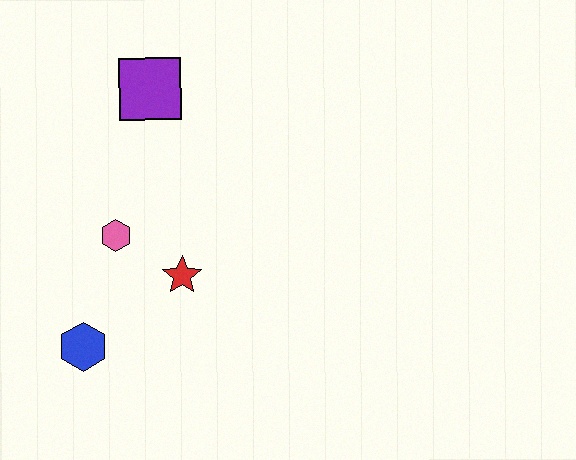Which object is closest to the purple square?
The pink hexagon is closest to the purple square.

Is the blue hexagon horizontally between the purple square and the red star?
No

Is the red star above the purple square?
No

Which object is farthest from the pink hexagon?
The purple square is farthest from the pink hexagon.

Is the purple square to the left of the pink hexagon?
No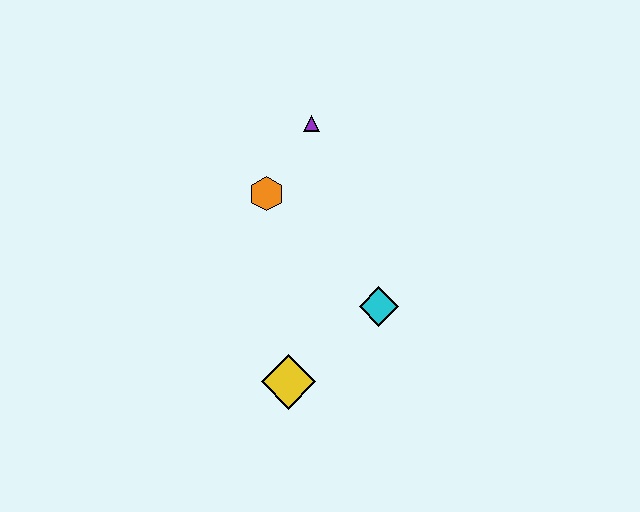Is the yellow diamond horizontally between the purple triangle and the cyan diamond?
No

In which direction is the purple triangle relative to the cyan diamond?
The purple triangle is above the cyan diamond.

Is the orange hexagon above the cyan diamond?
Yes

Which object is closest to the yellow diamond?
The cyan diamond is closest to the yellow diamond.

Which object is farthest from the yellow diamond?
The purple triangle is farthest from the yellow diamond.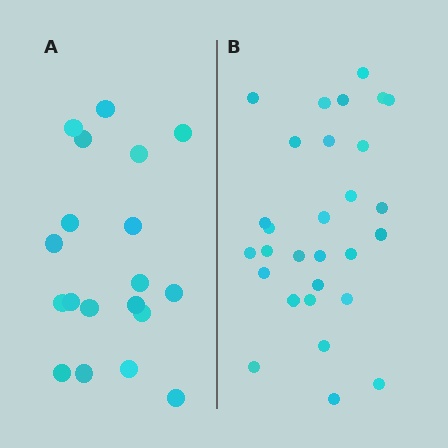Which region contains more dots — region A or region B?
Region B (the right region) has more dots.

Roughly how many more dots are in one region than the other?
Region B has roughly 10 or so more dots than region A.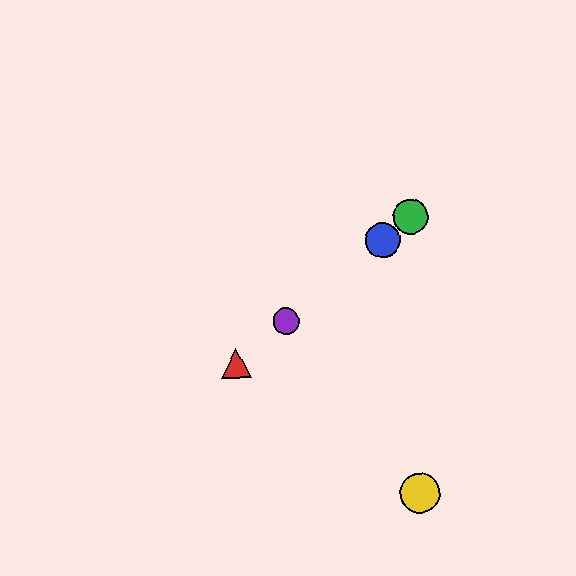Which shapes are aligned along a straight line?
The red triangle, the blue circle, the green circle, the purple circle are aligned along a straight line.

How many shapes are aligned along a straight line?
4 shapes (the red triangle, the blue circle, the green circle, the purple circle) are aligned along a straight line.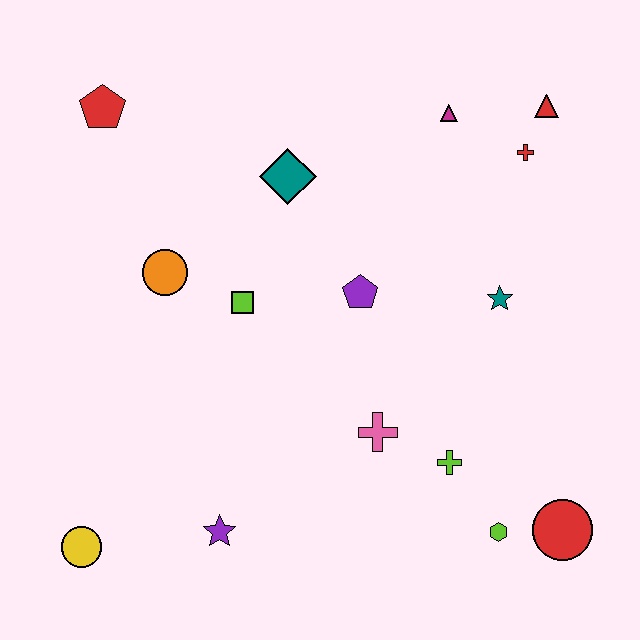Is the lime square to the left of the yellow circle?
No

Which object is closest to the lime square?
The orange circle is closest to the lime square.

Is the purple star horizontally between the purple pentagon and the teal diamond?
No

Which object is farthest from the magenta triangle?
The yellow circle is farthest from the magenta triangle.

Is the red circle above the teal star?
No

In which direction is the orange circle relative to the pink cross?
The orange circle is to the left of the pink cross.